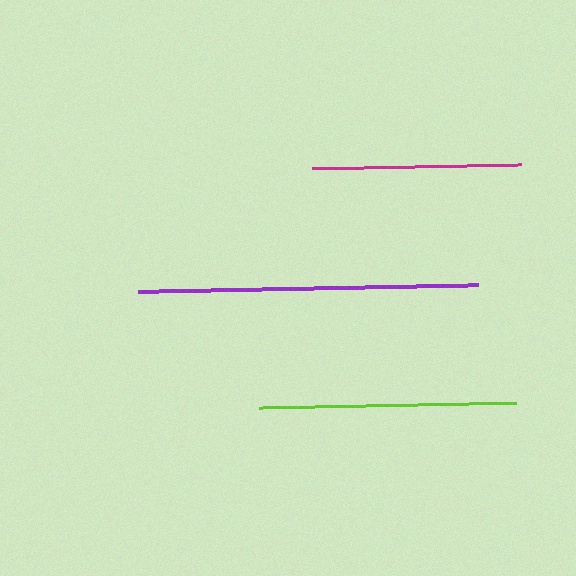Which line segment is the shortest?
The magenta line is the shortest at approximately 208 pixels.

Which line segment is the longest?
The purple line is the longest at approximately 340 pixels.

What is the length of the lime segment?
The lime segment is approximately 257 pixels long.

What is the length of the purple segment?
The purple segment is approximately 340 pixels long.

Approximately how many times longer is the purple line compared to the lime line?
The purple line is approximately 1.3 times the length of the lime line.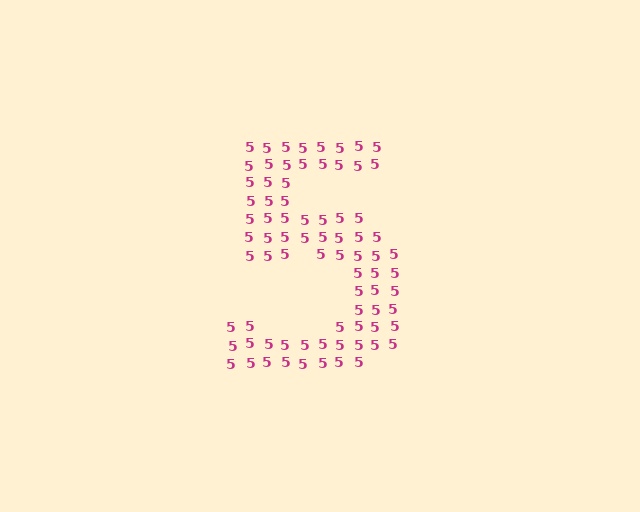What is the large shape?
The large shape is the digit 5.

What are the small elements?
The small elements are digit 5's.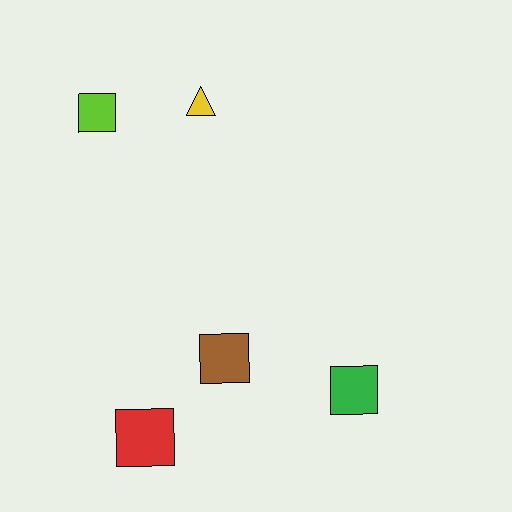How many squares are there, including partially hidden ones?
There are 4 squares.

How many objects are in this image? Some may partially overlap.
There are 5 objects.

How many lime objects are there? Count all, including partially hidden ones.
There is 1 lime object.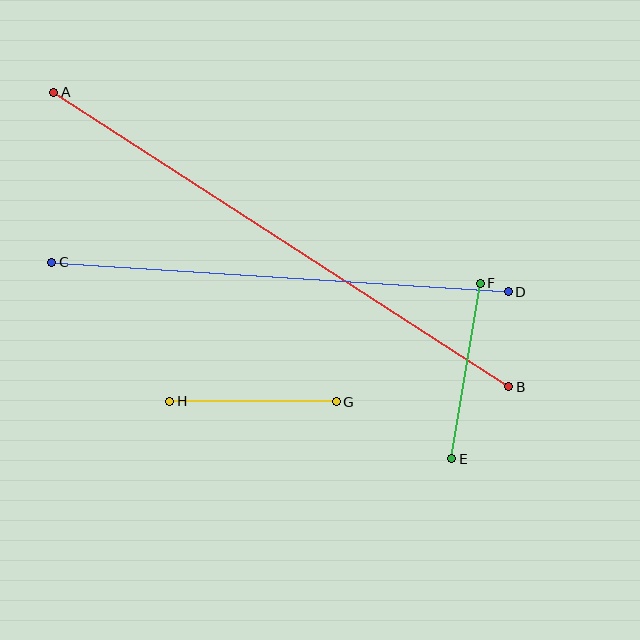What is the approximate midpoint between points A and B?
The midpoint is at approximately (281, 240) pixels.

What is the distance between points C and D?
The distance is approximately 457 pixels.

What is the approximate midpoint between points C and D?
The midpoint is at approximately (280, 277) pixels.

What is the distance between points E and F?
The distance is approximately 178 pixels.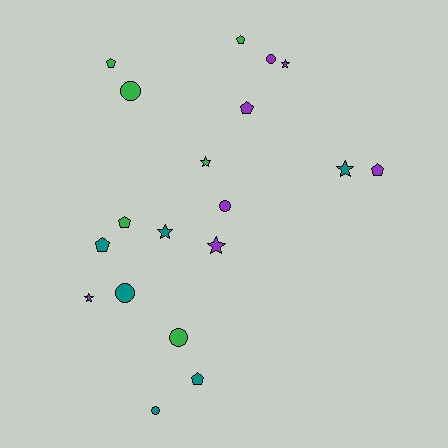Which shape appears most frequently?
Pentagon, with 7 objects.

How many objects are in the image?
There are 19 objects.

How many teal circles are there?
There are 2 teal circles.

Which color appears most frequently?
Purple, with 7 objects.